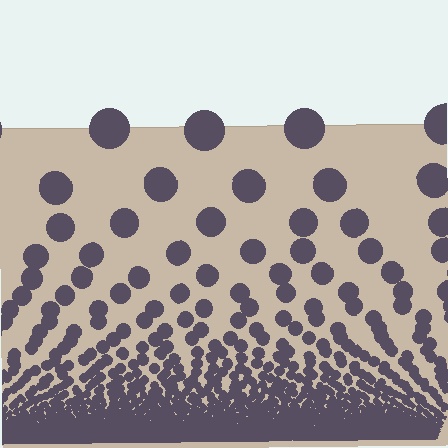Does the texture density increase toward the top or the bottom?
Density increases toward the bottom.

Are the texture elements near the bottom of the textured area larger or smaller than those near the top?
Smaller. The gradient is inverted — elements near the bottom are smaller and denser.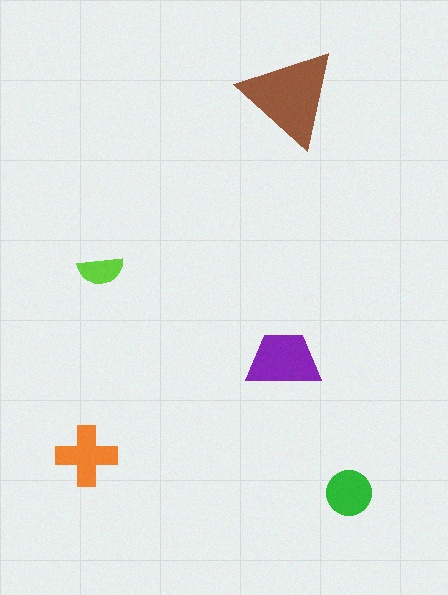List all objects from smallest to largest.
The lime semicircle, the green circle, the orange cross, the purple trapezoid, the brown triangle.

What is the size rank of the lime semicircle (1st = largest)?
5th.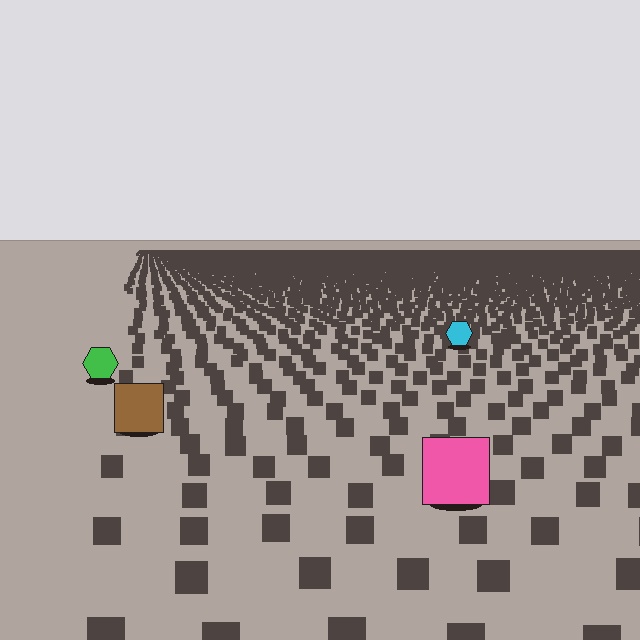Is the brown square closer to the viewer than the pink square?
No. The pink square is closer — you can tell from the texture gradient: the ground texture is coarser near it.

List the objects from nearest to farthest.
From nearest to farthest: the pink square, the brown square, the green hexagon, the cyan hexagon.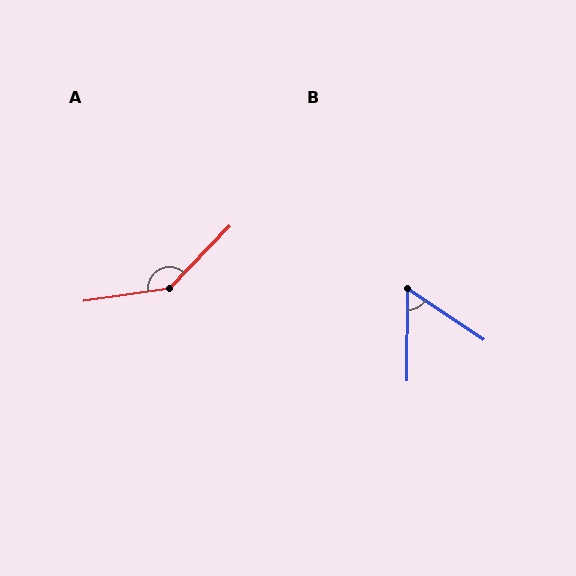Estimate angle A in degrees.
Approximately 142 degrees.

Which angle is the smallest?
B, at approximately 57 degrees.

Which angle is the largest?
A, at approximately 142 degrees.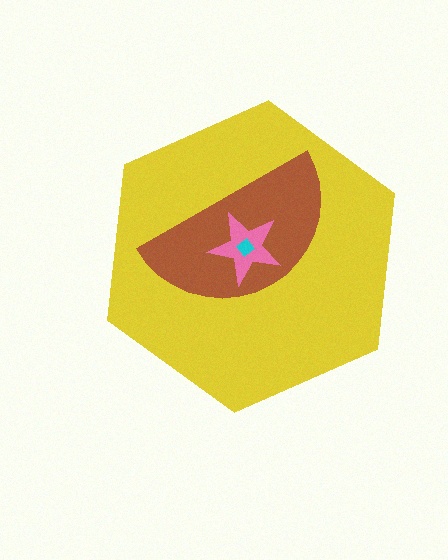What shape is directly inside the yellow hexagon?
The brown semicircle.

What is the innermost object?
The cyan diamond.